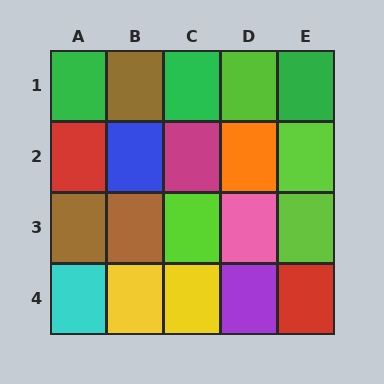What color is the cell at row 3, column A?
Brown.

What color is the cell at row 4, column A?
Cyan.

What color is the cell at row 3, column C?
Lime.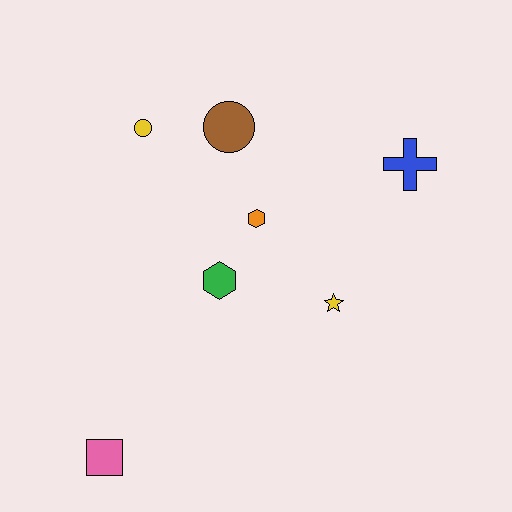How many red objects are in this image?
There are no red objects.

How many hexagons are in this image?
There are 2 hexagons.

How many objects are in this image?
There are 7 objects.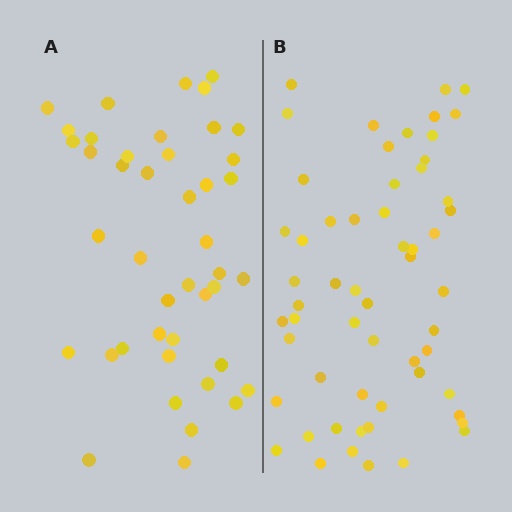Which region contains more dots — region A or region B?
Region B (the right region) has more dots.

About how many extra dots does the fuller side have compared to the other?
Region B has approximately 15 more dots than region A.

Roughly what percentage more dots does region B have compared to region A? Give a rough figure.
About 35% more.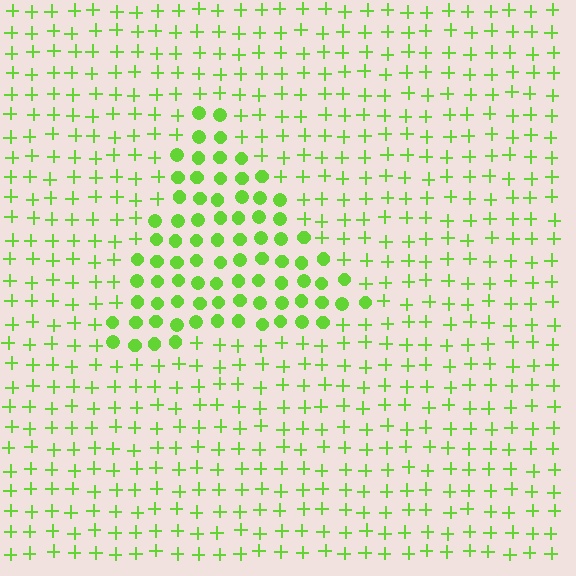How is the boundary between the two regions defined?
The boundary is defined by a change in element shape: circles inside vs. plus signs outside. All elements share the same color and spacing.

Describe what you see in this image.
The image is filled with small lime elements arranged in a uniform grid. A triangle-shaped region contains circles, while the surrounding area contains plus signs. The boundary is defined purely by the change in element shape.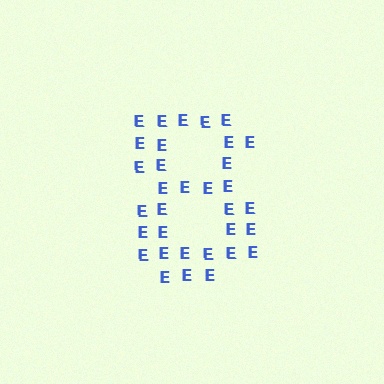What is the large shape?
The large shape is the digit 8.